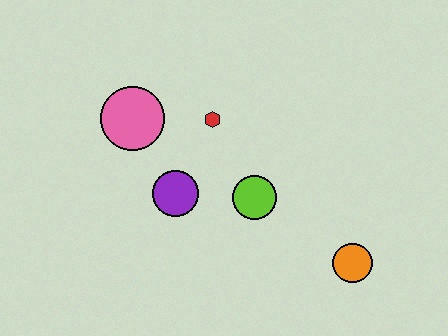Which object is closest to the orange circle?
The lime circle is closest to the orange circle.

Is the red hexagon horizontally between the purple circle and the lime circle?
Yes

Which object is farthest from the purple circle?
The orange circle is farthest from the purple circle.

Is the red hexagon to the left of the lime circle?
Yes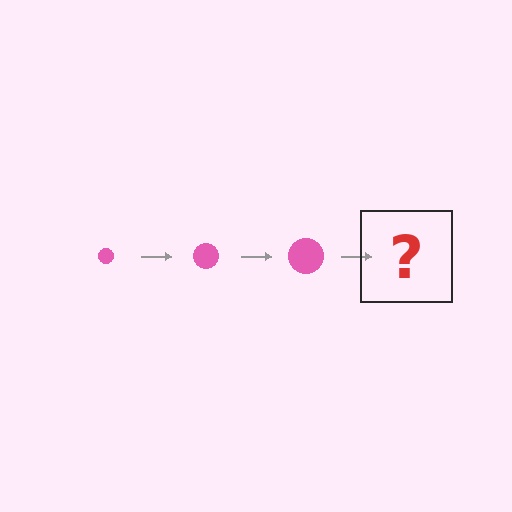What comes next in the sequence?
The next element should be a pink circle, larger than the previous one.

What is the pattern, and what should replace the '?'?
The pattern is that the circle gets progressively larger each step. The '?' should be a pink circle, larger than the previous one.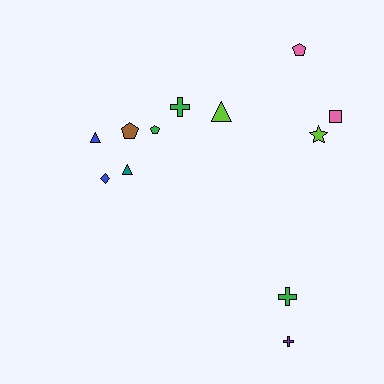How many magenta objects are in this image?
There are no magenta objects.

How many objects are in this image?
There are 12 objects.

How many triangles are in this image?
There are 3 triangles.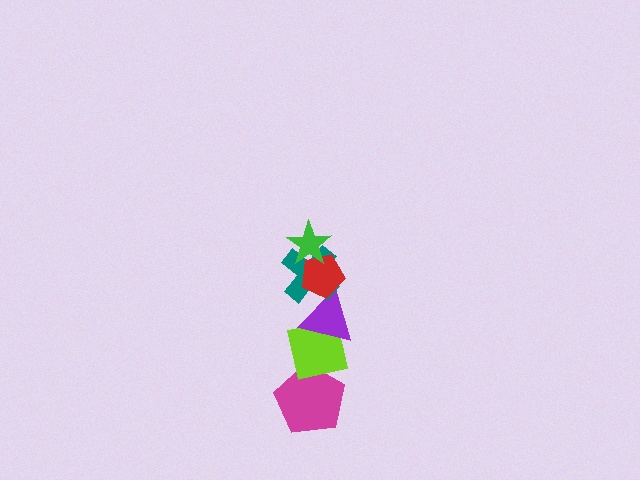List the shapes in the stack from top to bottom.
From top to bottom: the green star, the red pentagon, the teal cross, the purple triangle, the lime square, the magenta pentagon.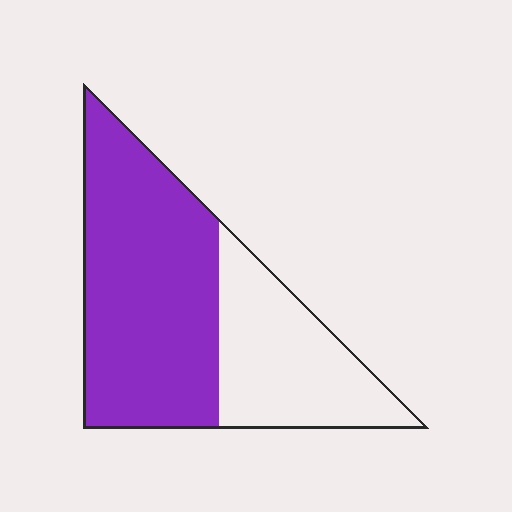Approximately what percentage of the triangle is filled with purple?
Approximately 65%.